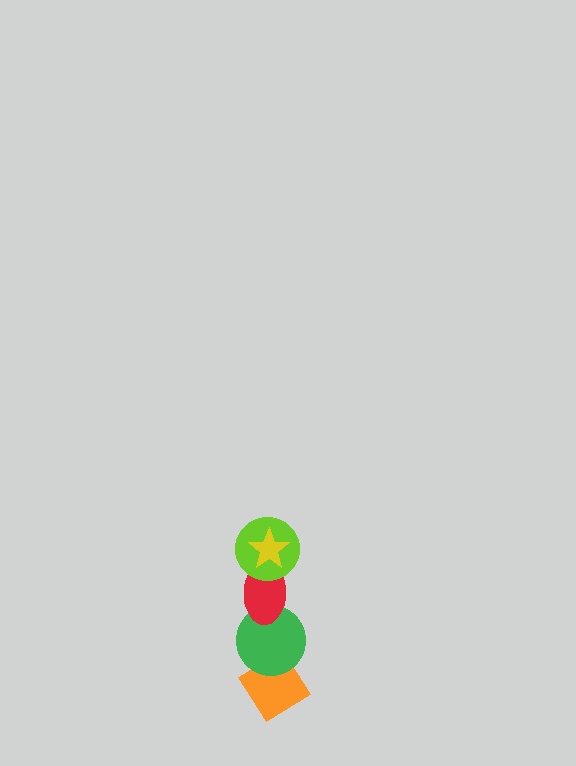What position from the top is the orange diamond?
The orange diamond is 5th from the top.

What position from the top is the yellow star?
The yellow star is 1st from the top.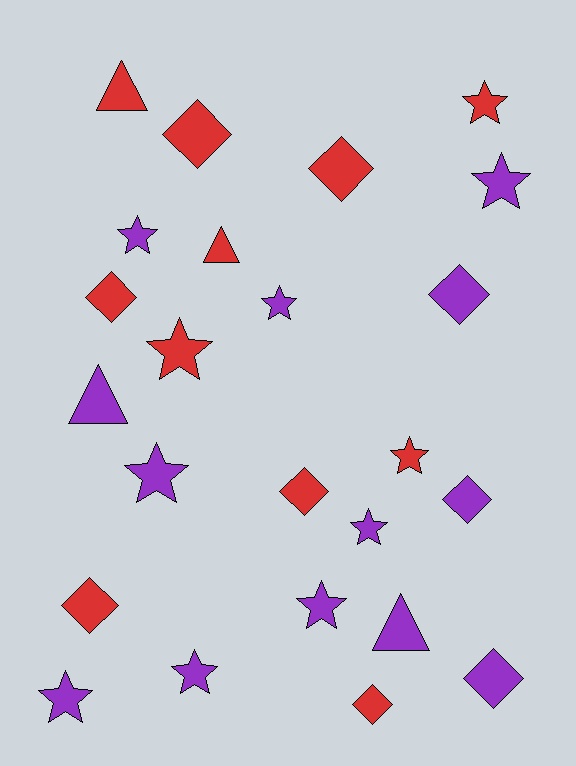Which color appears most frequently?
Purple, with 13 objects.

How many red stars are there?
There are 3 red stars.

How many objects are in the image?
There are 24 objects.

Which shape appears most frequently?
Star, with 11 objects.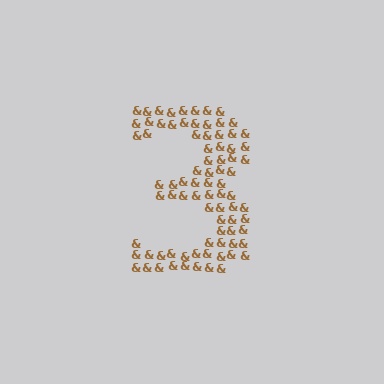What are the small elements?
The small elements are ampersands.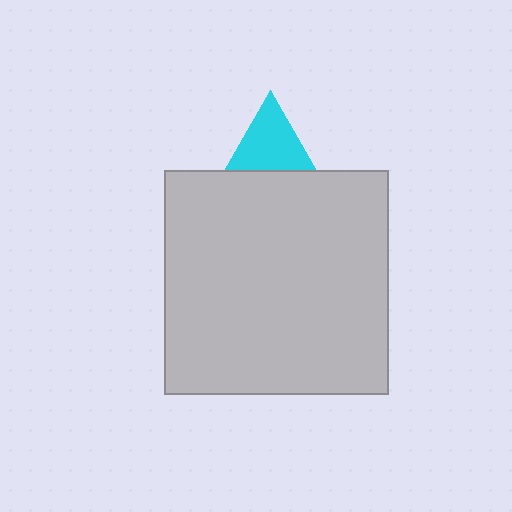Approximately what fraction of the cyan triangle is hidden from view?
Roughly 47% of the cyan triangle is hidden behind the light gray square.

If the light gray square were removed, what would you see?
You would see the complete cyan triangle.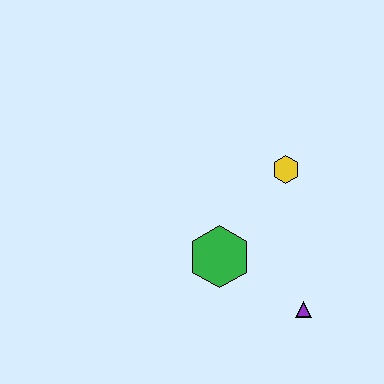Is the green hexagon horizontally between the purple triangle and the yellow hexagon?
No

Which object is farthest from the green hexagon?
The yellow hexagon is farthest from the green hexagon.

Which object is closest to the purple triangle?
The green hexagon is closest to the purple triangle.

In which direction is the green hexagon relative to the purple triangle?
The green hexagon is to the left of the purple triangle.